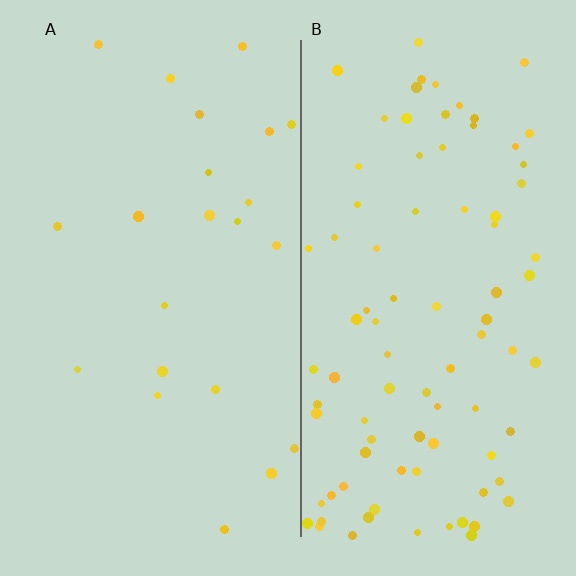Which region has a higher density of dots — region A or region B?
B (the right).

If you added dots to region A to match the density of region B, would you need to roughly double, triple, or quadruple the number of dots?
Approximately quadruple.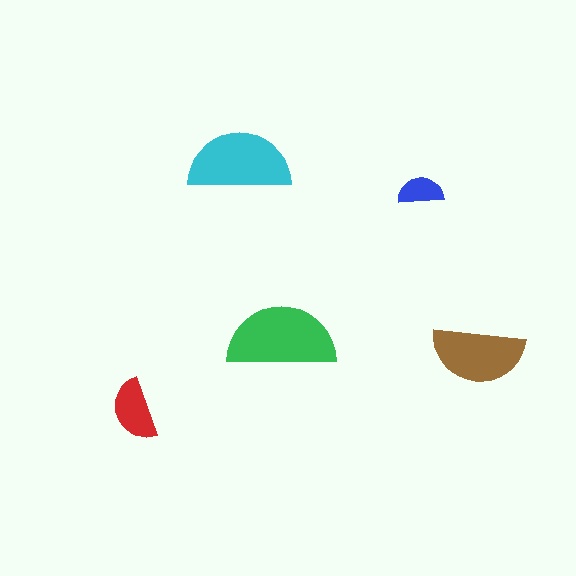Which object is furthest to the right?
The brown semicircle is rightmost.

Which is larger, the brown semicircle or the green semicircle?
The green one.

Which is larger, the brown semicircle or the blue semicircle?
The brown one.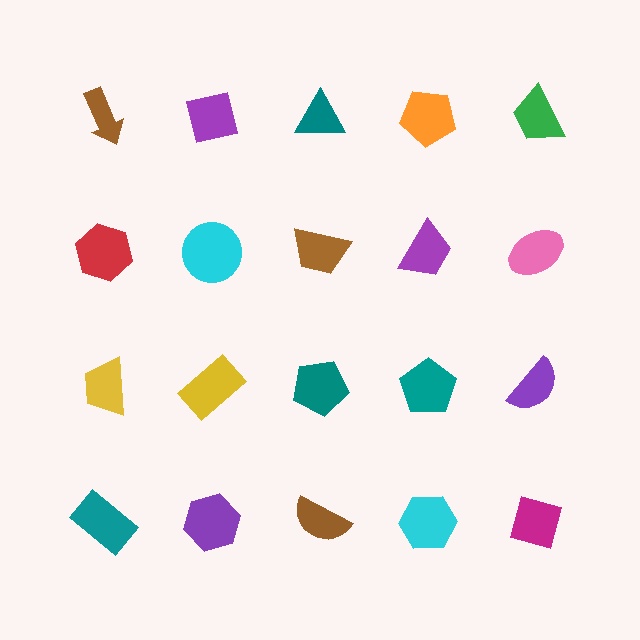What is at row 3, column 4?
A teal pentagon.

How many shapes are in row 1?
5 shapes.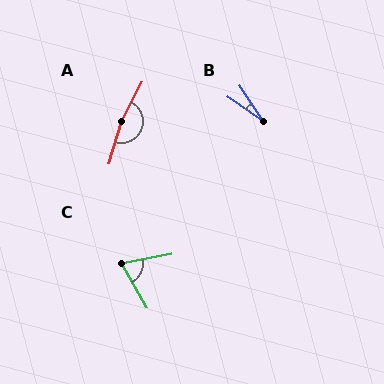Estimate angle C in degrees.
Approximately 70 degrees.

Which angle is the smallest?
B, at approximately 22 degrees.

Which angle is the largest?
A, at approximately 169 degrees.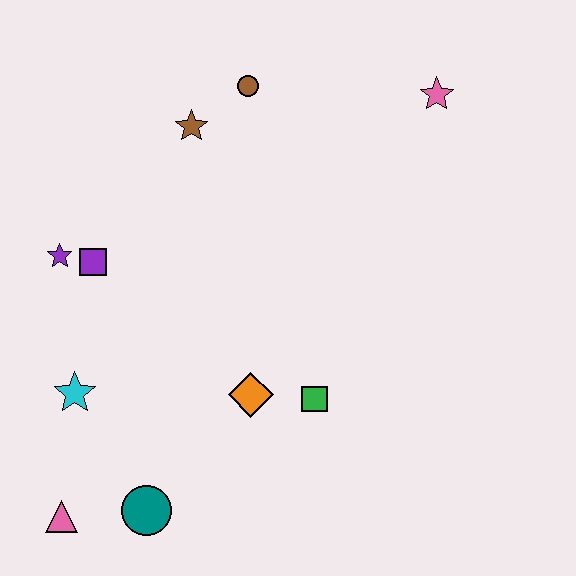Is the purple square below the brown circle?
Yes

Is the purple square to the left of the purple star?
No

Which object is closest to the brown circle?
The brown star is closest to the brown circle.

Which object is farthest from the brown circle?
The pink triangle is farthest from the brown circle.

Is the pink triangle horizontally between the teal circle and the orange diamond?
No